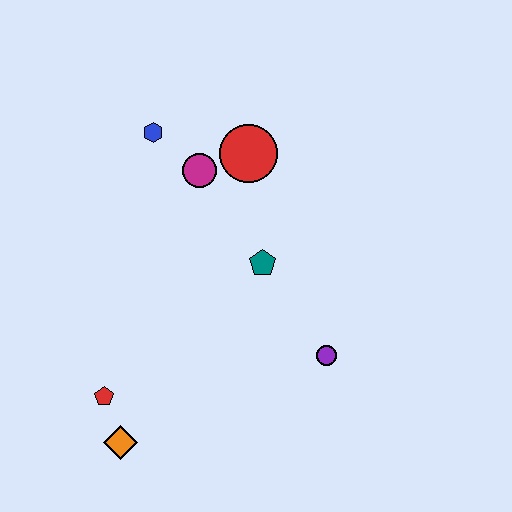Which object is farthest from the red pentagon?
The red circle is farthest from the red pentagon.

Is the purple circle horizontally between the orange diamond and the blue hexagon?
No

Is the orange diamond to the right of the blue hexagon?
No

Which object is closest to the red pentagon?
The orange diamond is closest to the red pentagon.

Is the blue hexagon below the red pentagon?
No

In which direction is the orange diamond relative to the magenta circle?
The orange diamond is below the magenta circle.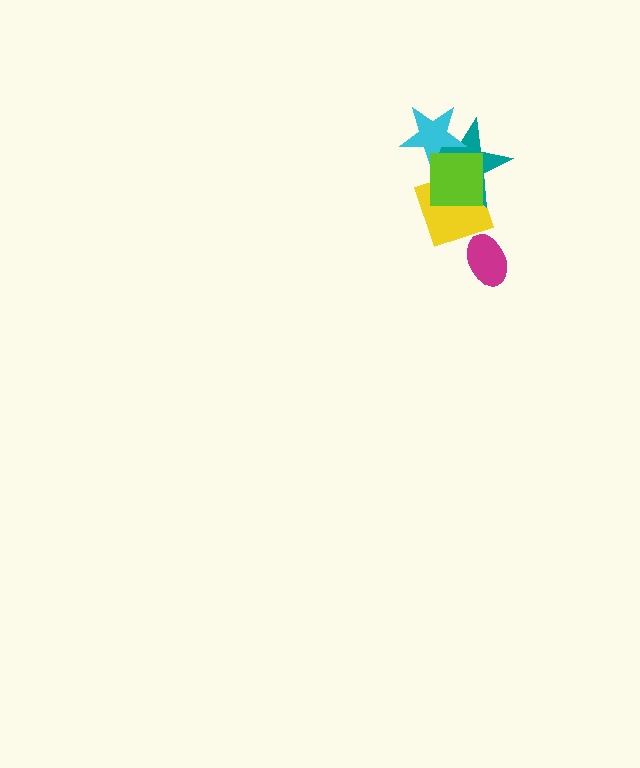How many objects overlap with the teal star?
3 objects overlap with the teal star.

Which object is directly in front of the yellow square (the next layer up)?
The teal star is directly in front of the yellow square.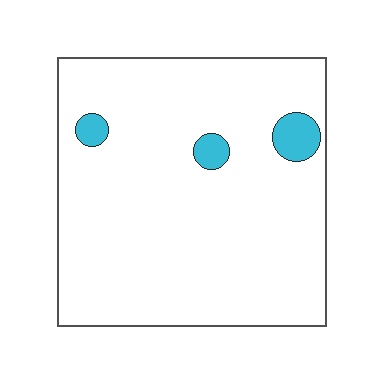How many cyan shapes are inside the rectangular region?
3.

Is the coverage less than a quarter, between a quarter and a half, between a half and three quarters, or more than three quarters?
Less than a quarter.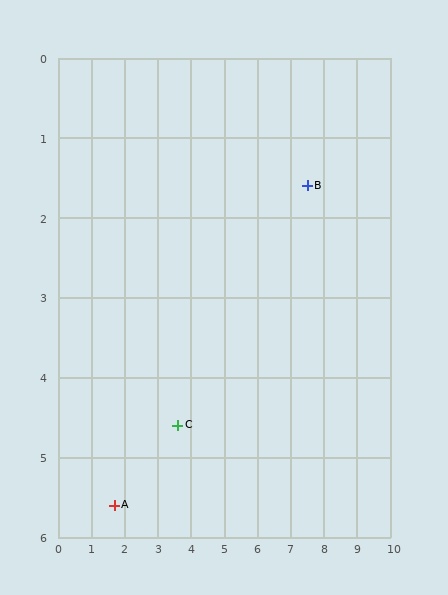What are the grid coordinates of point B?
Point B is at approximately (7.5, 1.6).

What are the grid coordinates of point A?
Point A is at approximately (1.7, 5.6).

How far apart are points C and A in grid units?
Points C and A are about 2.1 grid units apart.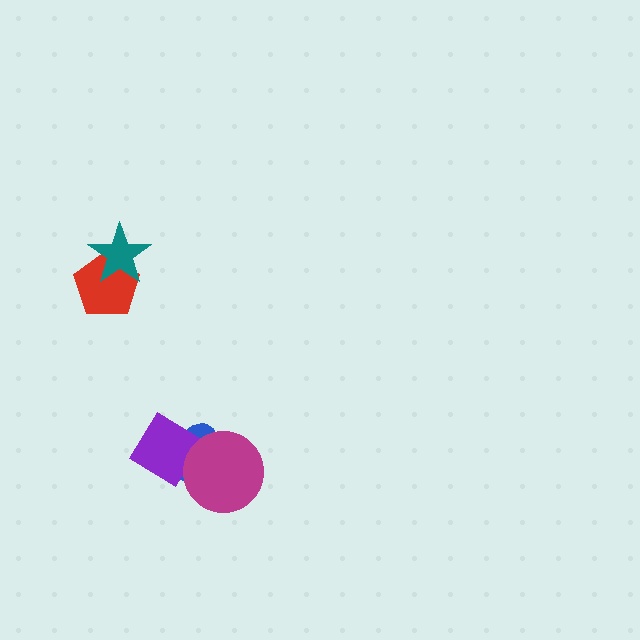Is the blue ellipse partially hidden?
Yes, it is partially covered by another shape.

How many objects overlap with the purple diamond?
1 object overlaps with the purple diamond.